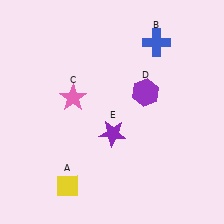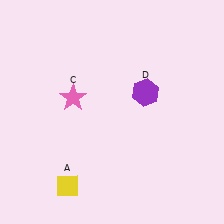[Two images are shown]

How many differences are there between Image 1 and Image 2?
There are 2 differences between the two images.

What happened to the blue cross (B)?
The blue cross (B) was removed in Image 2. It was in the top-right area of Image 1.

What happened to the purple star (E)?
The purple star (E) was removed in Image 2. It was in the bottom-right area of Image 1.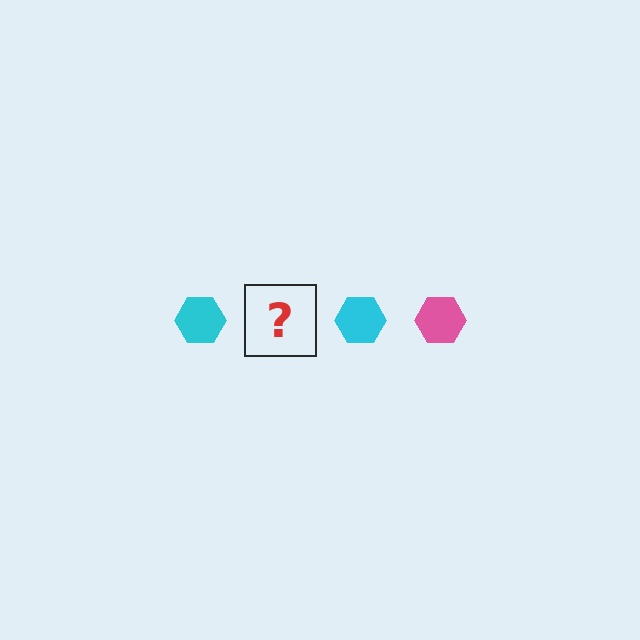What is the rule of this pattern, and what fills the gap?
The rule is that the pattern cycles through cyan, pink hexagons. The gap should be filled with a pink hexagon.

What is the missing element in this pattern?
The missing element is a pink hexagon.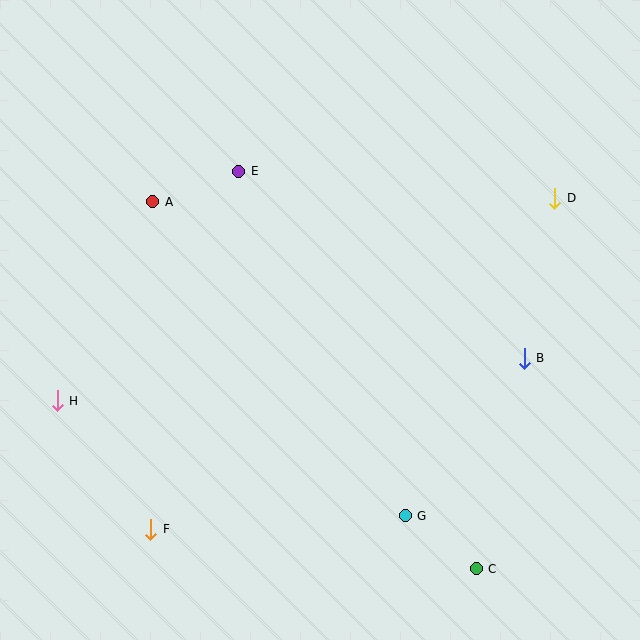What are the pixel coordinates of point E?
Point E is at (239, 171).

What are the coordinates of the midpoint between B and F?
The midpoint between B and F is at (338, 444).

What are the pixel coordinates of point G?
Point G is at (405, 516).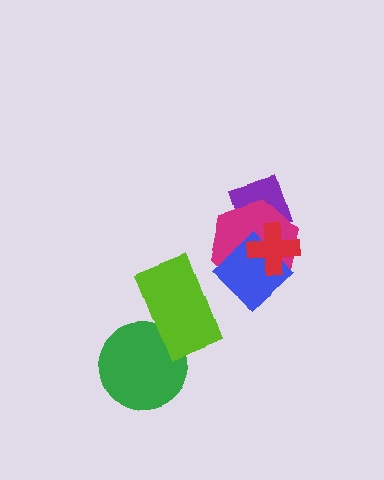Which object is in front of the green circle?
The lime rectangle is in front of the green circle.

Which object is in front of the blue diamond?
The red cross is in front of the blue diamond.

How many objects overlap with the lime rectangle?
1 object overlaps with the lime rectangle.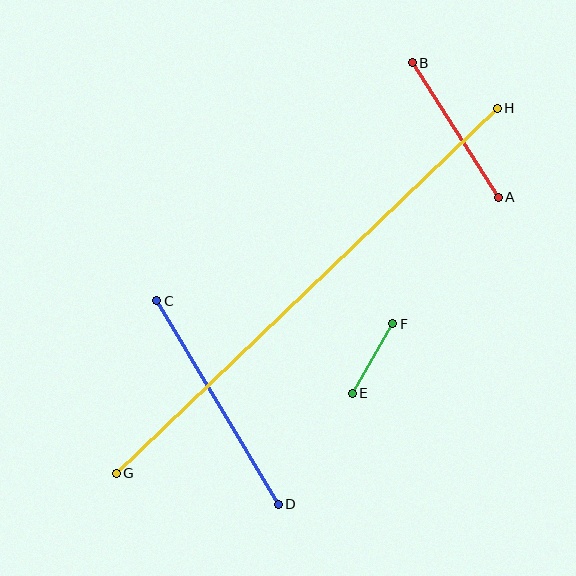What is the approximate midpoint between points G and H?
The midpoint is at approximately (307, 291) pixels.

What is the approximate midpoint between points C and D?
The midpoint is at approximately (217, 402) pixels.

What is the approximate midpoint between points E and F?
The midpoint is at approximately (373, 358) pixels.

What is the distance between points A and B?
The distance is approximately 160 pixels.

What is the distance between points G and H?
The distance is approximately 528 pixels.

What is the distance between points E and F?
The distance is approximately 81 pixels.